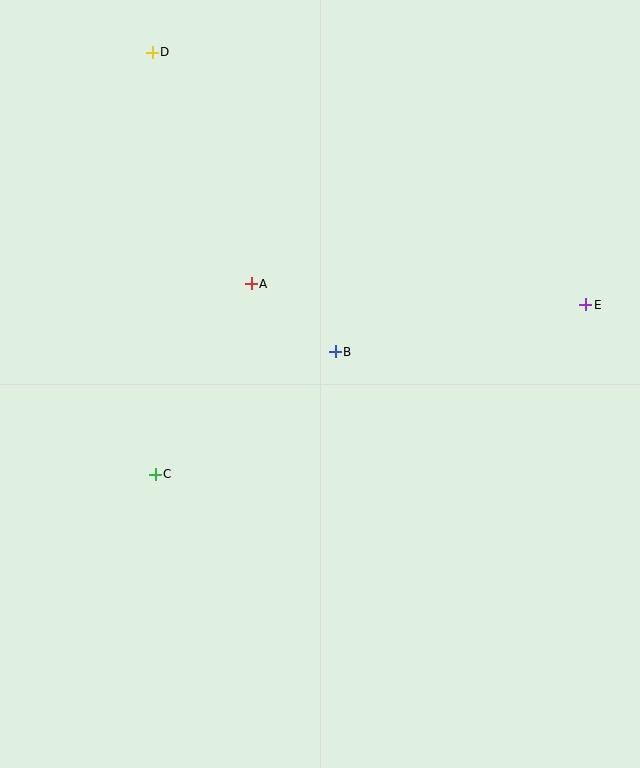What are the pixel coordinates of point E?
Point E is at (586, 305).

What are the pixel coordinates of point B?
Point B is at (335, 352).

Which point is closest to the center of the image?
Point B at (335, 352) is closest to the center.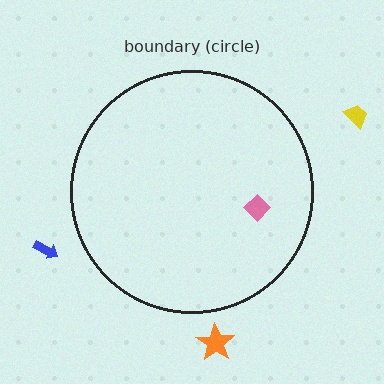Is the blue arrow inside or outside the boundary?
Outside.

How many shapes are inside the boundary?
1 inside, 3 outside.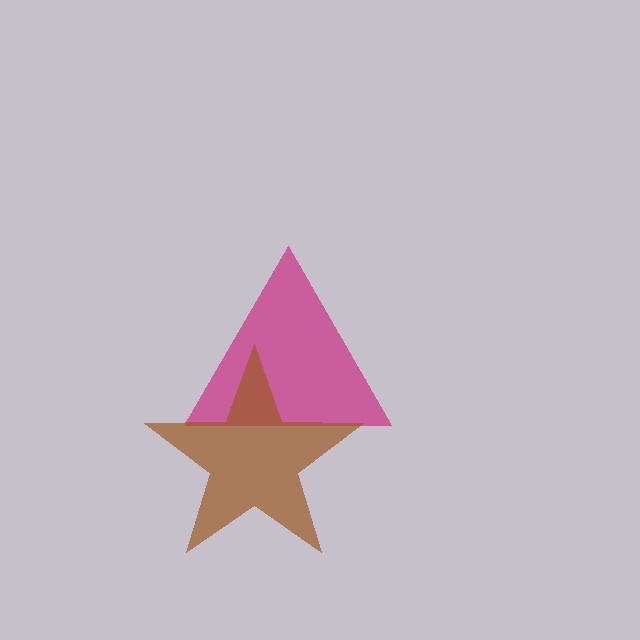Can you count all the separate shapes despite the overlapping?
Yes, there are 2 separate shapes.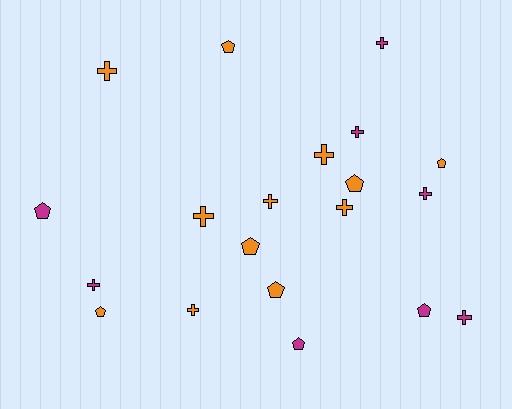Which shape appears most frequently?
Cross, with 11 objects.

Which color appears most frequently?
Orange, with 12 objects.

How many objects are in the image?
There are 20 objects.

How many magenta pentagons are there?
There are 3 magenta pentagons.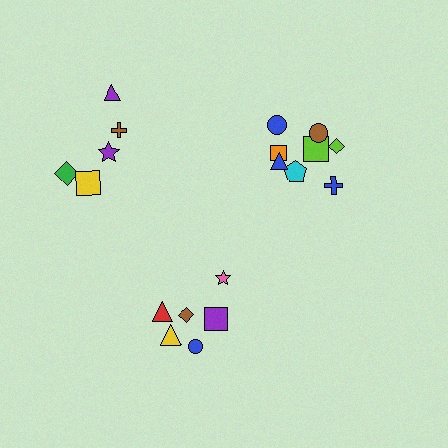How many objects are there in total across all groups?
There are 19 objects.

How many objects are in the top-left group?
There are 5 objects.